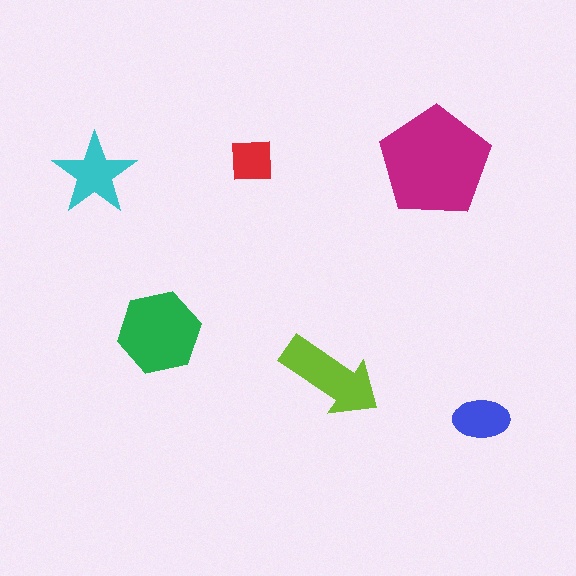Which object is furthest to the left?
The cyan star is leftmost.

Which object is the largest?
The magenta pentagon.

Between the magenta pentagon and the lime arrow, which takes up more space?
The magenta pentagon.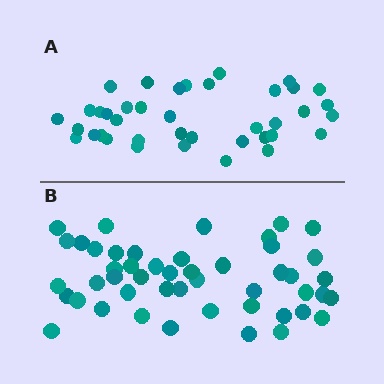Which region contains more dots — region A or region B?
Region B (the bottom region) has more dots.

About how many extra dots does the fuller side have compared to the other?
Region B has roughly 8 or so more dots than region A.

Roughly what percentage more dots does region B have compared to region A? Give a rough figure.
About 25% more.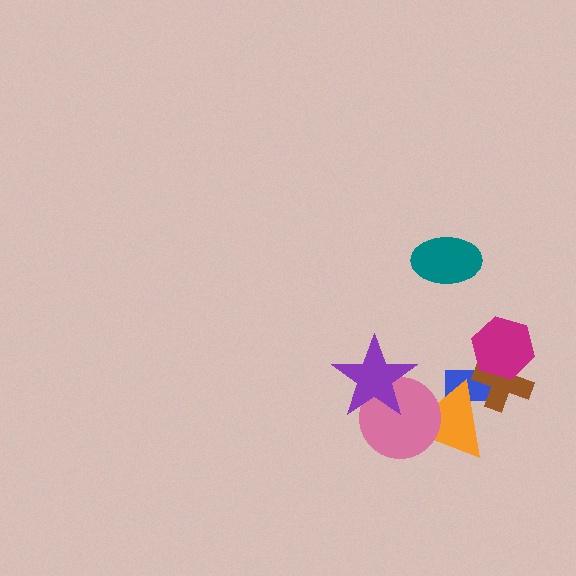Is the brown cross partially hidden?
Yes, it is partially covered by another shape.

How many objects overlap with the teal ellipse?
0 objects overlap with the teal ellipse.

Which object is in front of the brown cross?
The magenta hexagon is in front of the brown cross.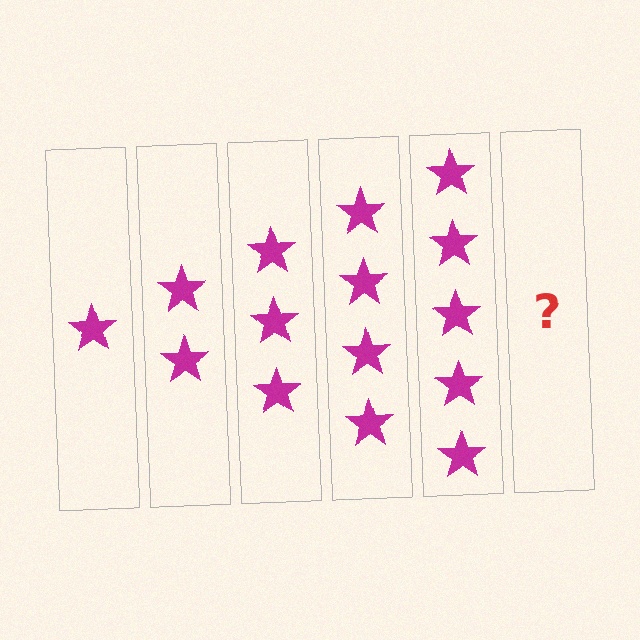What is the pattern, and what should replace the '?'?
The pattern is that each step adds one more star. The '?' should be 6 stars.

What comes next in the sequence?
The next element should be 6 stars.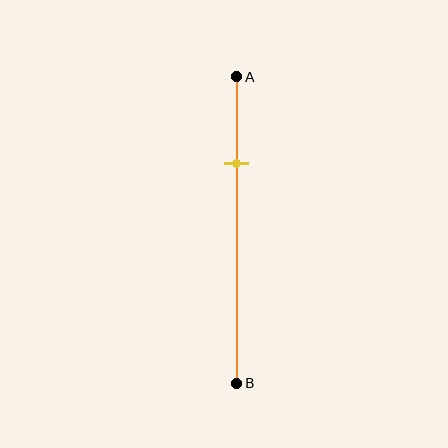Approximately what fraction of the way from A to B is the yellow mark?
The yellow mark is approximately 30% of the way from A to B.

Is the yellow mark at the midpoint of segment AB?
No, the mark is at about 30% from A, not at the 50% midpoint.